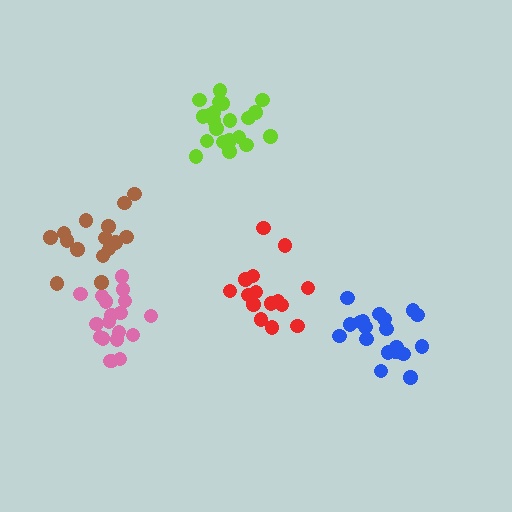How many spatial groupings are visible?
There are 5 spatial groupings.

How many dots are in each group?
Group 1: 19 dots, Group 2: 15 dots, Group 3: 19 dots, Group 4: 21 dots, Group 5: 15 dots (89 total).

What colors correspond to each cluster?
The clusters are colored: pink, red, blue, lime, brown.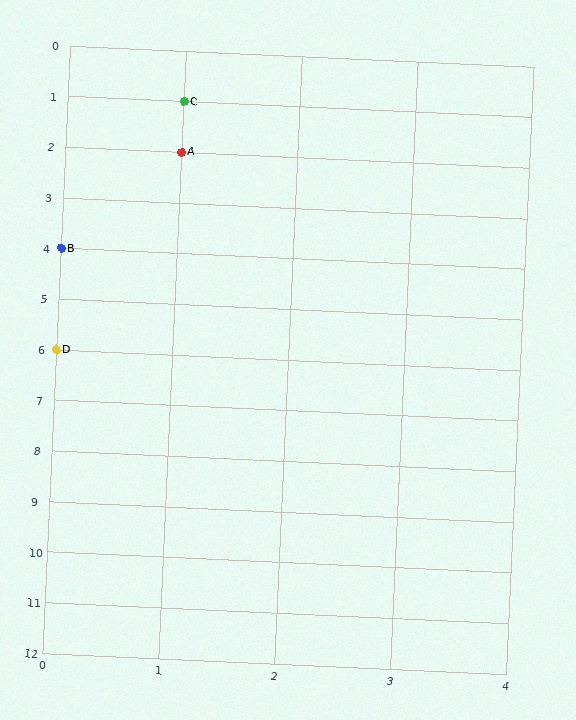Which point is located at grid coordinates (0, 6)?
Point D is at (0, 6).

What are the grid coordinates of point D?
Point D is at grid coordinates (0, 6).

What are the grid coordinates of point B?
Point B is at grid coordinates (0, 4).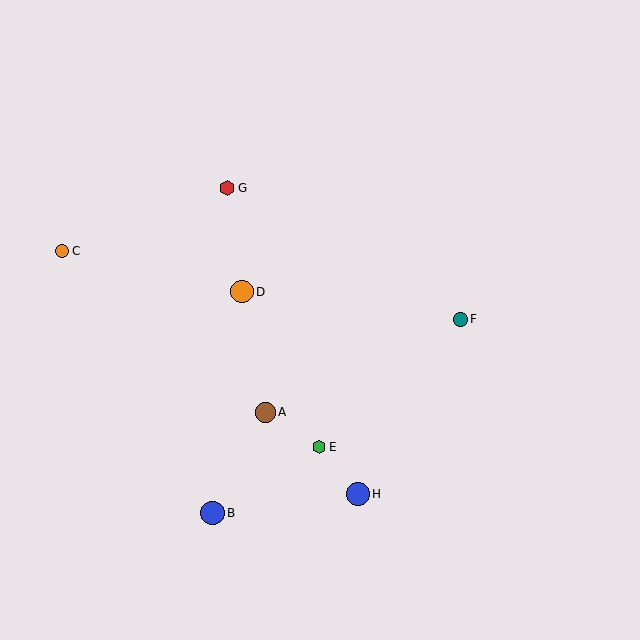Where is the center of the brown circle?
The center of the brown circle is at (265, 412).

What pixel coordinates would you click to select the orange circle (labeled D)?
Click at (242, 292) to select the orange circle D.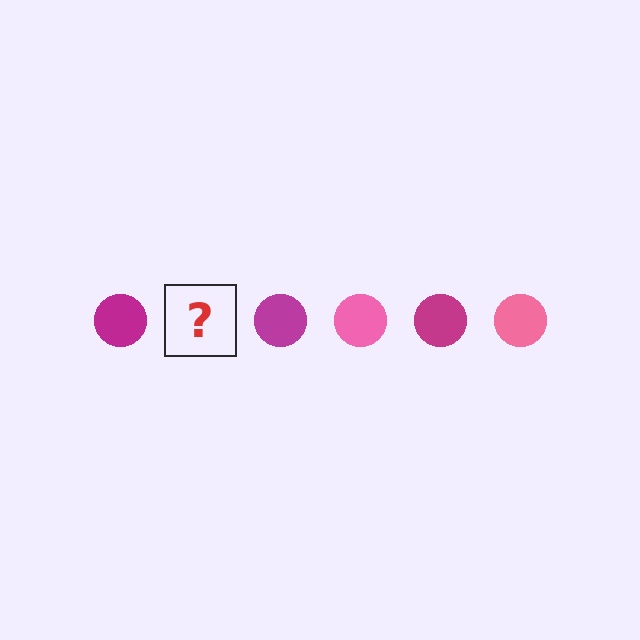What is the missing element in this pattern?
The missing element is a pink circle.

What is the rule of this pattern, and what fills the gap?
The rule is that the pattern cycles through magenta, pink circles. The gap should be filled with a pink circle.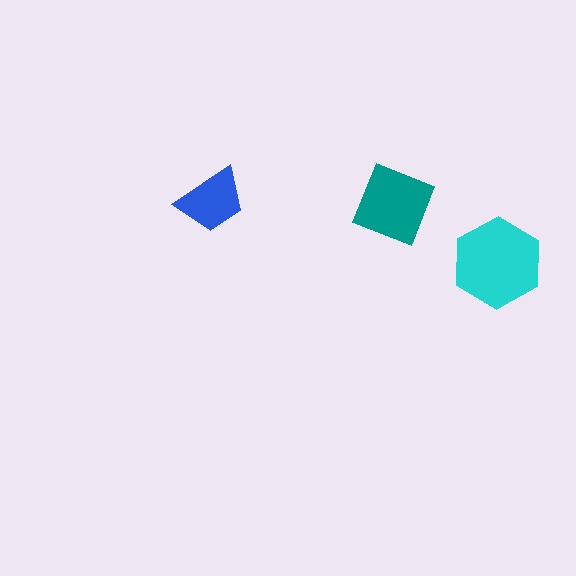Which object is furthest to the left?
The blue trapezoid is leftmost.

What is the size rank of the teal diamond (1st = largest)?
2nd.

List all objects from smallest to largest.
The blue trapezoid, the teal diamond, the cyan hexagon.